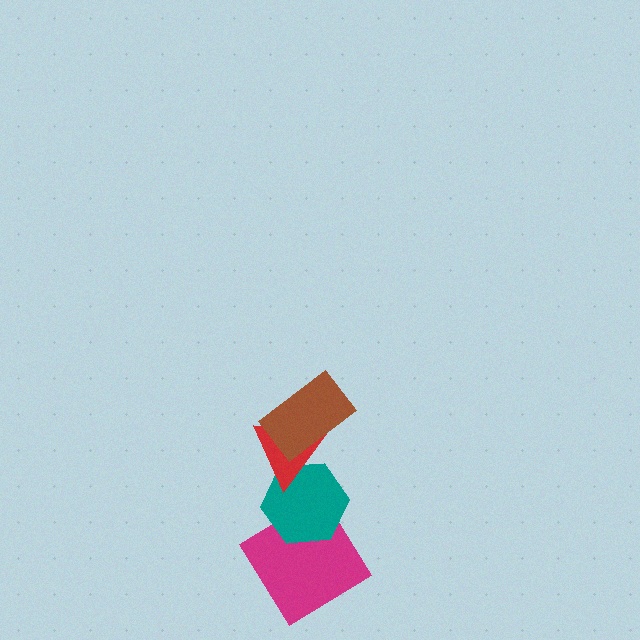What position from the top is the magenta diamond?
The magenta diamond is 4th from the top.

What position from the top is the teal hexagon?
The teal hexagon is 3rd from the top.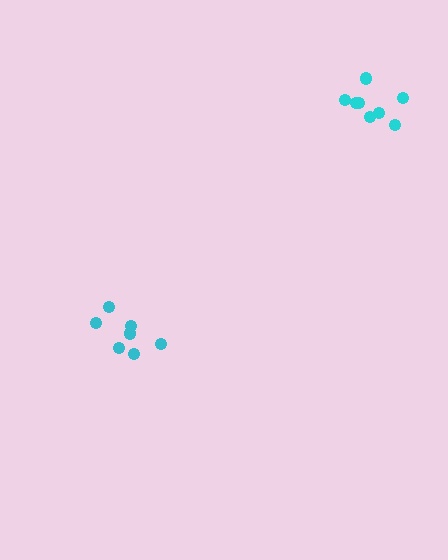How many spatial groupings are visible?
There are 2 spatial groupings.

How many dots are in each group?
Group 1: 8 dots, Group 2: 7 dots (15 total).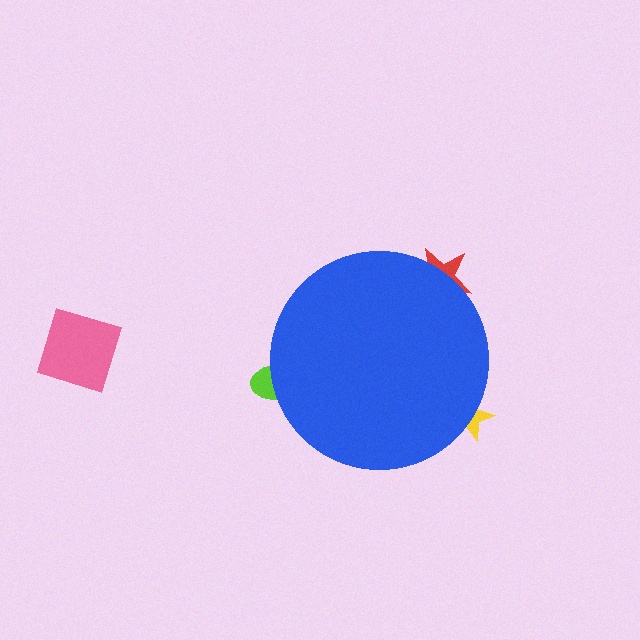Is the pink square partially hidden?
No, the pink square is fully visible.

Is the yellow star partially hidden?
Yes, the yellow star is partially hidden behind the blue circle.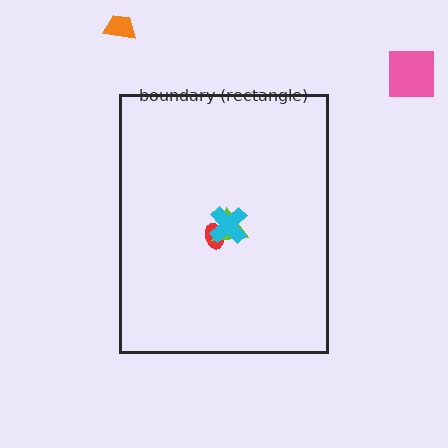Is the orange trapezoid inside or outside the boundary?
Outside.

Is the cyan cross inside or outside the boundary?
Inside.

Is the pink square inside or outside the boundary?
Outside.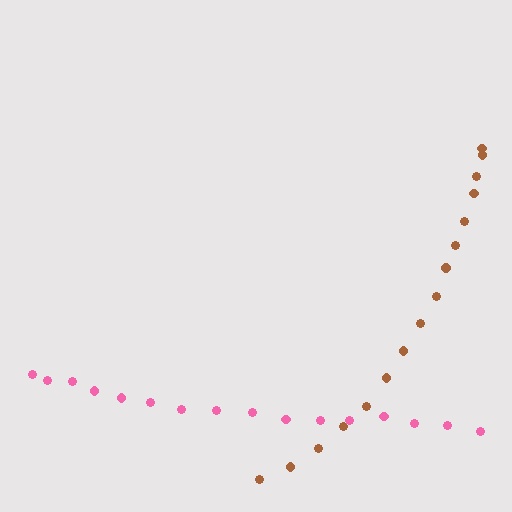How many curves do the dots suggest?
There are 2 distinct paths.